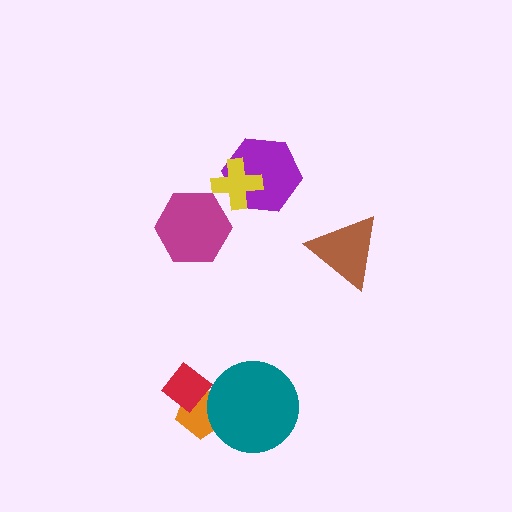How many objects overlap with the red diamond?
1 object overlaps with the red diamond.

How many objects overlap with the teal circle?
1 object overlaps with the teal circle.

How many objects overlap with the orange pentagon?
2 objects overlap with the orange pentagon.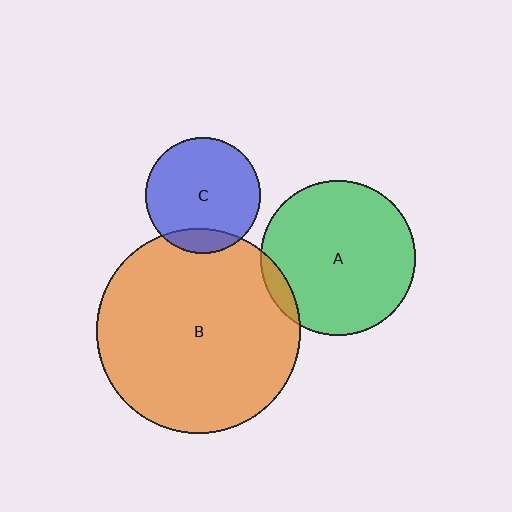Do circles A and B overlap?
Yes.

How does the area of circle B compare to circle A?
Approximately 1.7 times.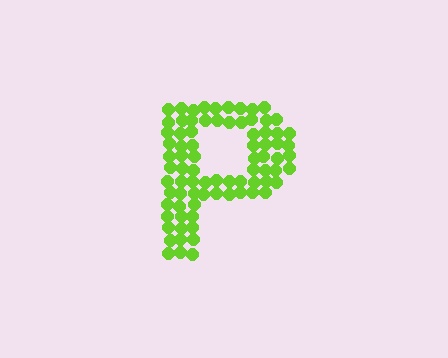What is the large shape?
The large shape is the letter P.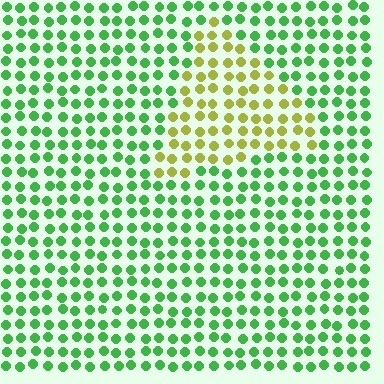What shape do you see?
I see a triangle.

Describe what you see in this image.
The image is filled with small green elements in a uniform arrangement. A triangle-shaped region is visible where the elements are tinted to a slightly different hue, forming a subtle color boundary.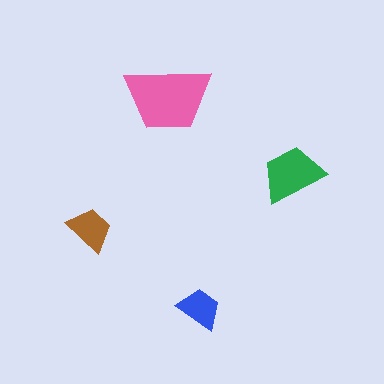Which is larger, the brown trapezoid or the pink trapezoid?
The pink one.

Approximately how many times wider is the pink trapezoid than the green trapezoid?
About 1.5 times wider.